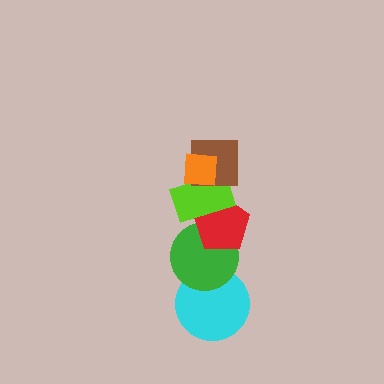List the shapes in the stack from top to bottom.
From top to bottom: the orange square, the brown square, the lime rectangle, the red pentagon, the green circle, the cyan circle.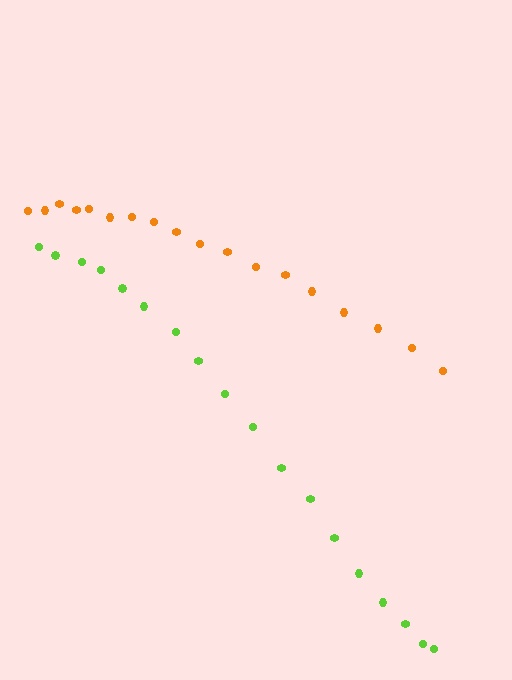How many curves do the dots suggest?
There are 2 distinct paths.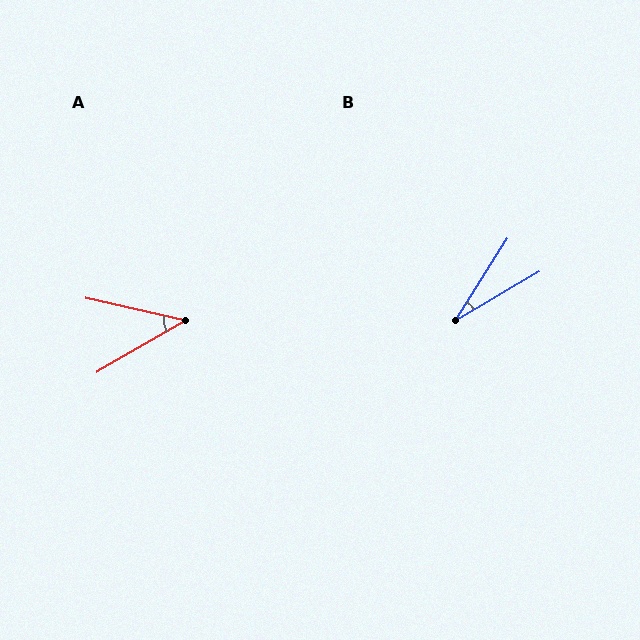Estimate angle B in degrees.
Approximately 27 degrees.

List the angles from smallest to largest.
B (27°), A (43°).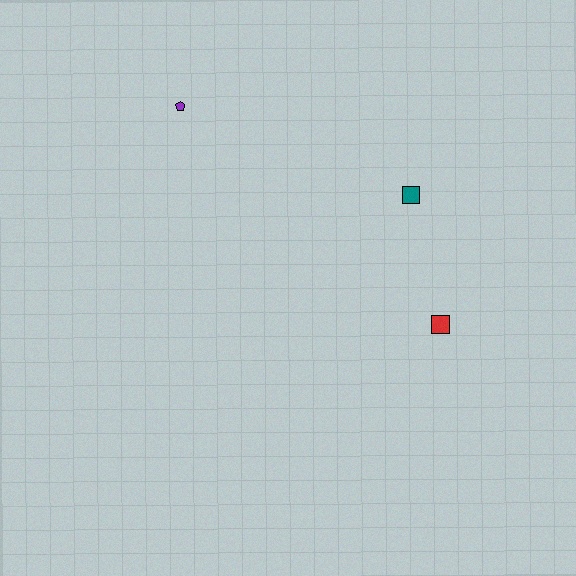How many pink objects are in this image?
There are no pink objects.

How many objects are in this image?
There are 3 objects.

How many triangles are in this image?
There are no triangles.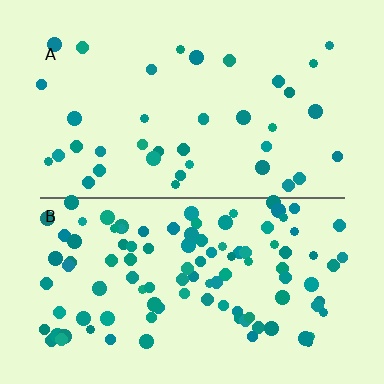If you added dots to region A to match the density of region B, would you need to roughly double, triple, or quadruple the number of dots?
Approximately triple.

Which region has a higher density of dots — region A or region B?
B (the bottom).